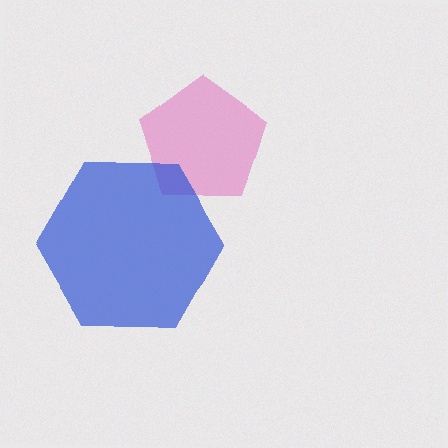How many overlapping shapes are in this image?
There are 2 overlapping shapes in the image.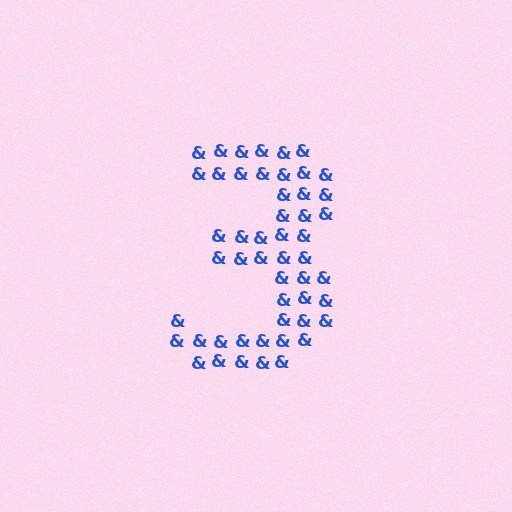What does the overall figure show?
The overall figure shows the digit 3.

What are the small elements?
The small elements are ampersands.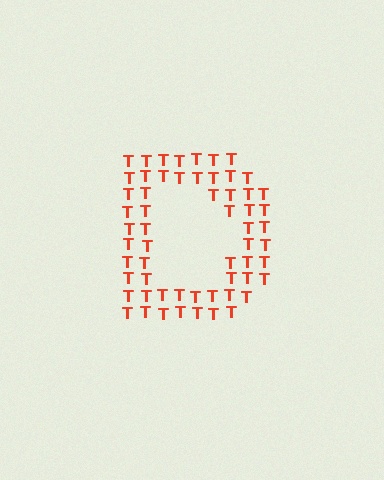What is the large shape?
The large shape is the letter D.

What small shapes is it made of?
It is made of small letter T's.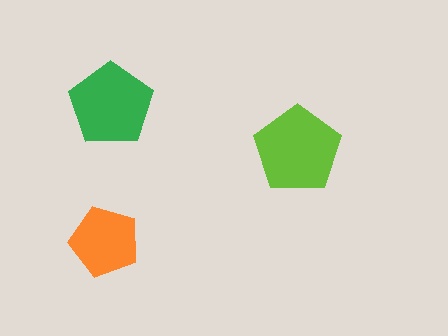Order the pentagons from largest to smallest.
the lime one, the green one, the orange one.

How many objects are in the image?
There are 3 objects in the image.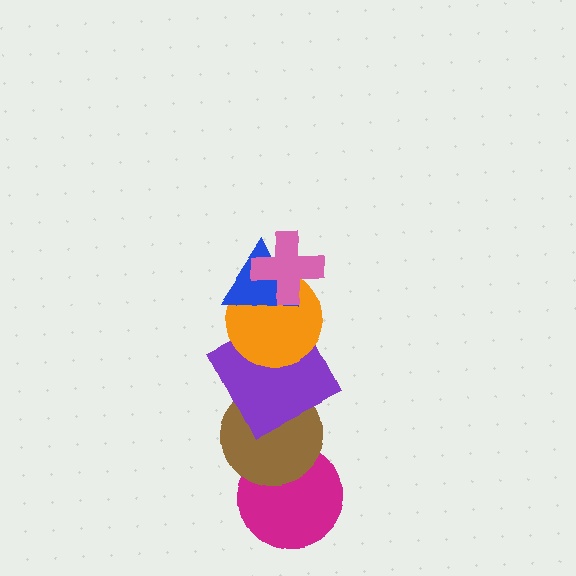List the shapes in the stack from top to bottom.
From top to bottom: the pink cross, the blue triangle, the orange circle, the purple square, the brown circle, the magenta circle.